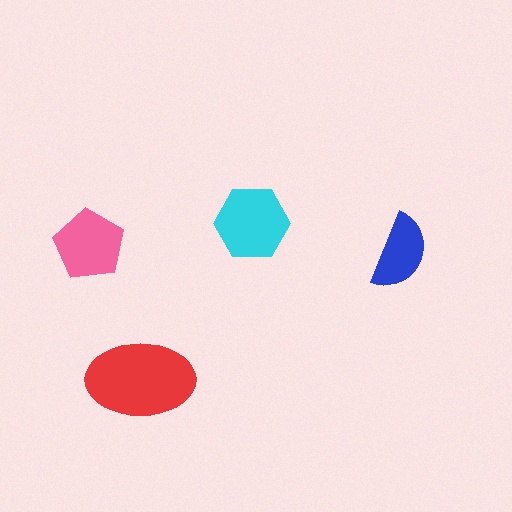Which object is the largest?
The red ellipse.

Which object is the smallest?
The blue semicircle.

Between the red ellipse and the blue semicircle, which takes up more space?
The red ellipse.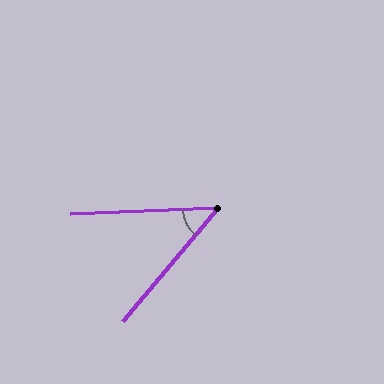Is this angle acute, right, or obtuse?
It is acute.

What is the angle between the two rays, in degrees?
Approximately 47 degrees.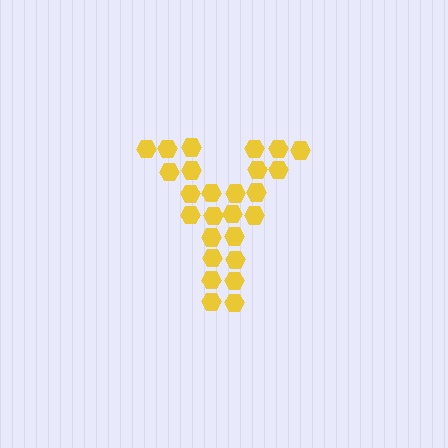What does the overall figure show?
The overall figure shows the letter Y.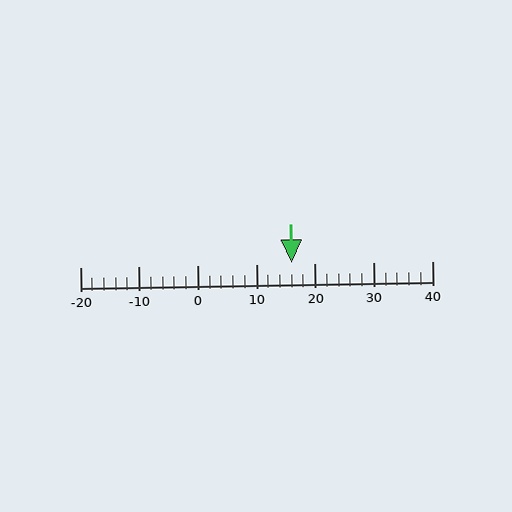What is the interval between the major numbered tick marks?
The major tick marks are spaced 10 units apart.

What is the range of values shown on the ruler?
The ruler shows values from -20 to 40.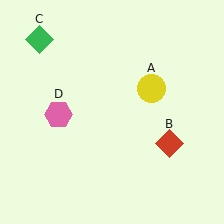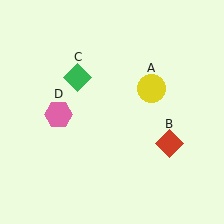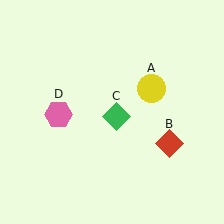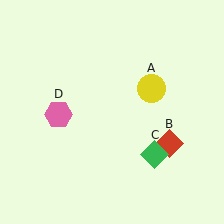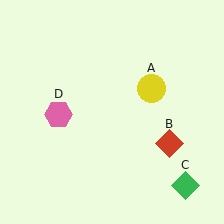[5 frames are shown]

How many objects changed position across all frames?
1 object changed position: green diamond (object C).